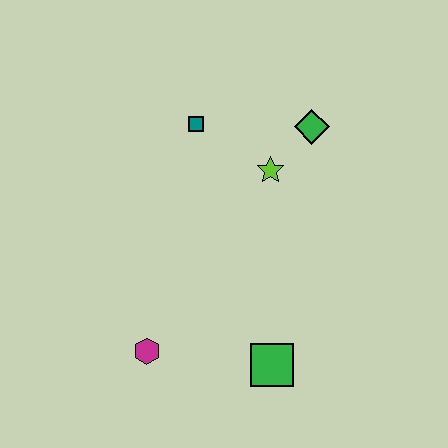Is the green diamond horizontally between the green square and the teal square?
No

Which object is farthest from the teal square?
The green square is farthest from the teal square.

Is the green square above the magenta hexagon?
No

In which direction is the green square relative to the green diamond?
The green square is below the green diamond.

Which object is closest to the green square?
The magenta hexagon is closest to the green square.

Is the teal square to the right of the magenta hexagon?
Yes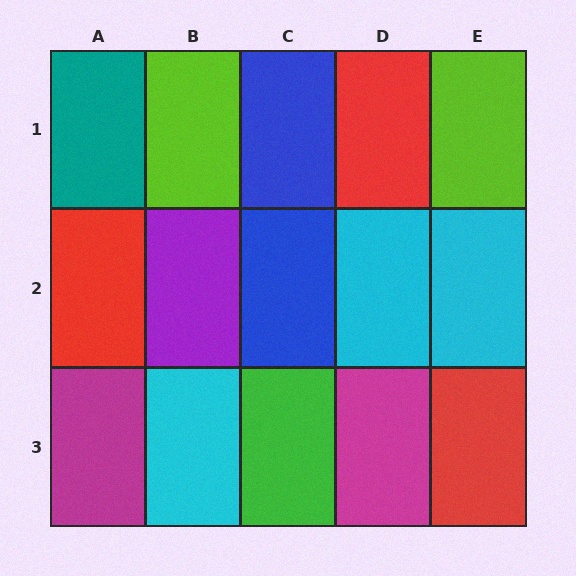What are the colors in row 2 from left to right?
Red, purple, blue, cyan, cyan.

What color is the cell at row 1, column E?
Lime.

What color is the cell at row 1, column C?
Blue.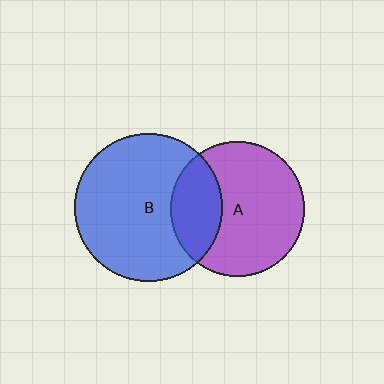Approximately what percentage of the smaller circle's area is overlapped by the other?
Approximately 30%.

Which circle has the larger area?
Circle B (blue).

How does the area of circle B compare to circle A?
Approximately 1.2 times.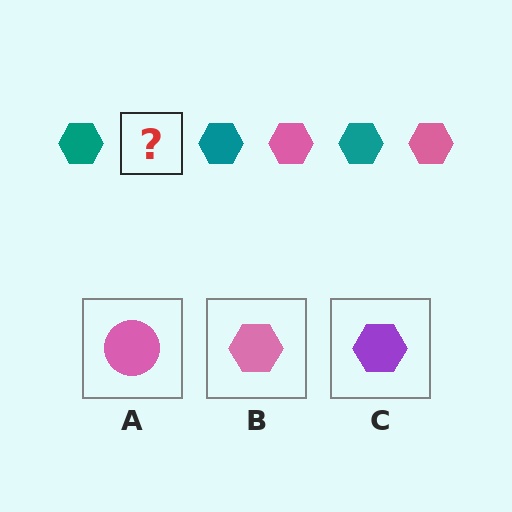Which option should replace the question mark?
Option B.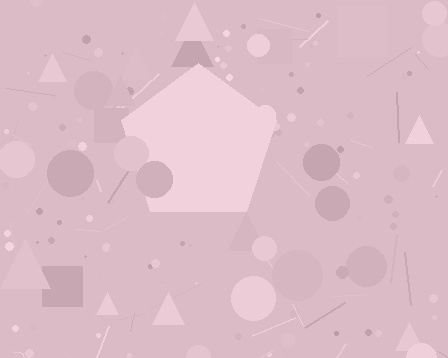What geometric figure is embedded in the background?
A pentagon is embedded in the background.